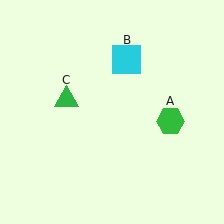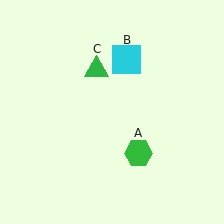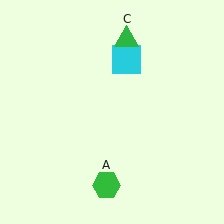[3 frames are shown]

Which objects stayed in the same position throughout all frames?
Cyan square (object B) remained stationary.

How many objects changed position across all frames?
2 objects changed position: green hexagon (object A), green triangle (object C).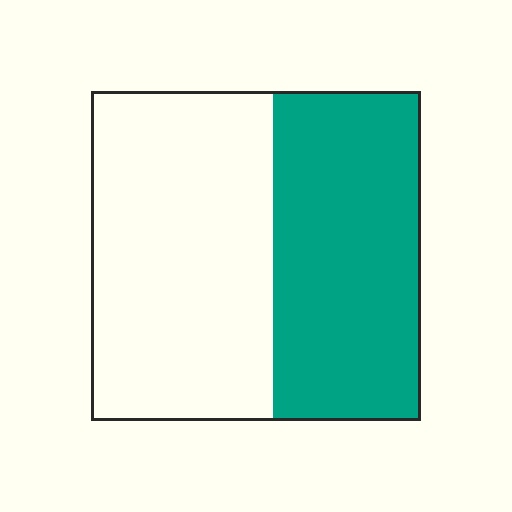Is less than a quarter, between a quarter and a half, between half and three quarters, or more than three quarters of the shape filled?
Between a quarter and a half.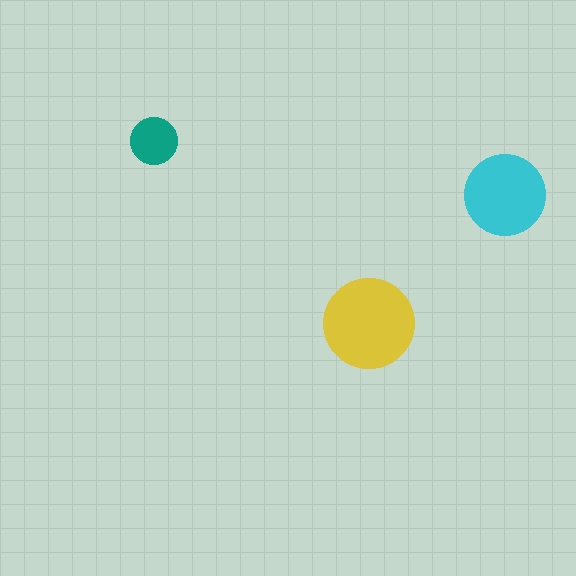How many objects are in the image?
There are 3 objects in the image.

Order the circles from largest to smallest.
the yellow one, the cyan one, the teal one.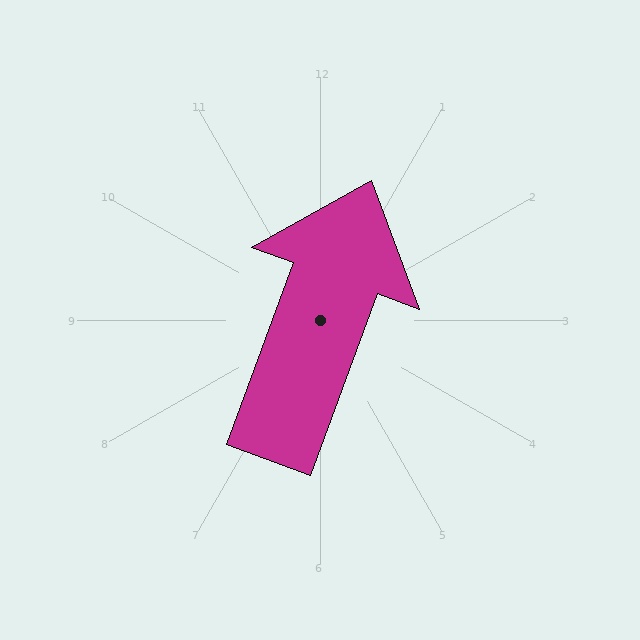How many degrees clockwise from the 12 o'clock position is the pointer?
Approximately 20 degrees.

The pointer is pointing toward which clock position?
Roughly 1 o'clock.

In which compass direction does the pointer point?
North.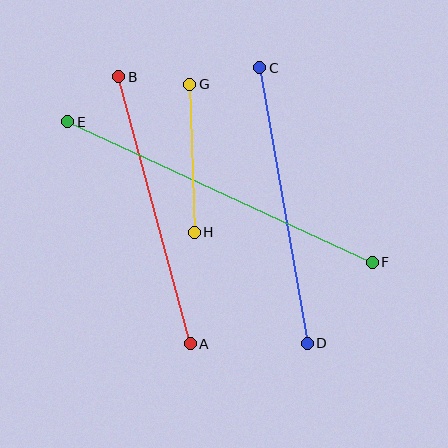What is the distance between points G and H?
The distance is approximately 148 pixels.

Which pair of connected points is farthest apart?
Points E and F are farthest apart.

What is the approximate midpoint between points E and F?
The midpoint is at approximately (220, 192) pixels.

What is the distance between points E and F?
The distance is approximately 335 pixels.